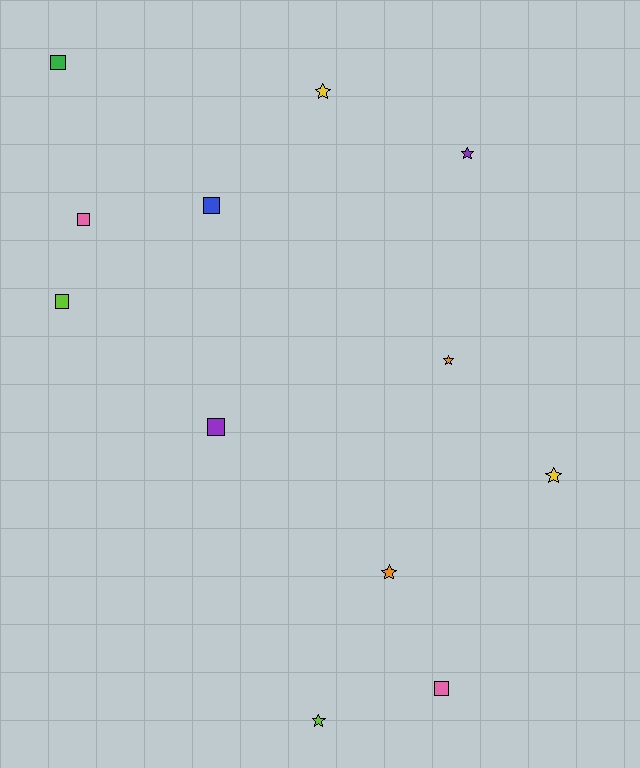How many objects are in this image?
There are 12 objects.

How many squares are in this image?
There are 6 squares.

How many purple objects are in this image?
There are 2 purple objects.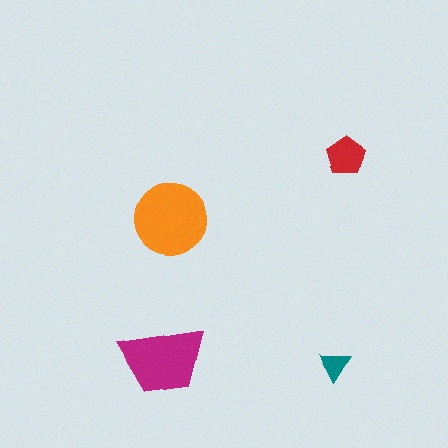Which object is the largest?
The orange circle.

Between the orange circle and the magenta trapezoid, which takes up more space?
The orange circle.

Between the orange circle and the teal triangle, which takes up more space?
The orange circle.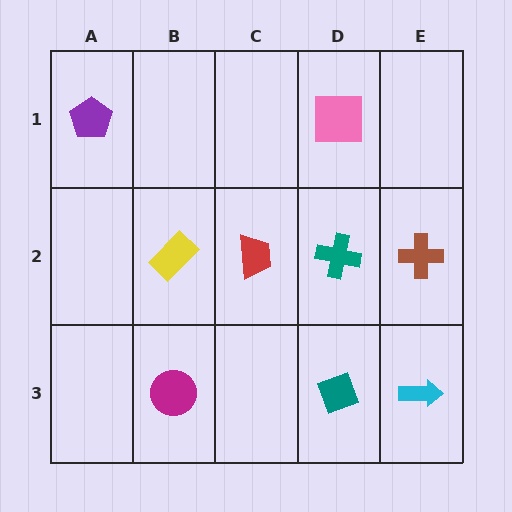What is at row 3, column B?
A magenta circle.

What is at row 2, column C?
A red trapezoid.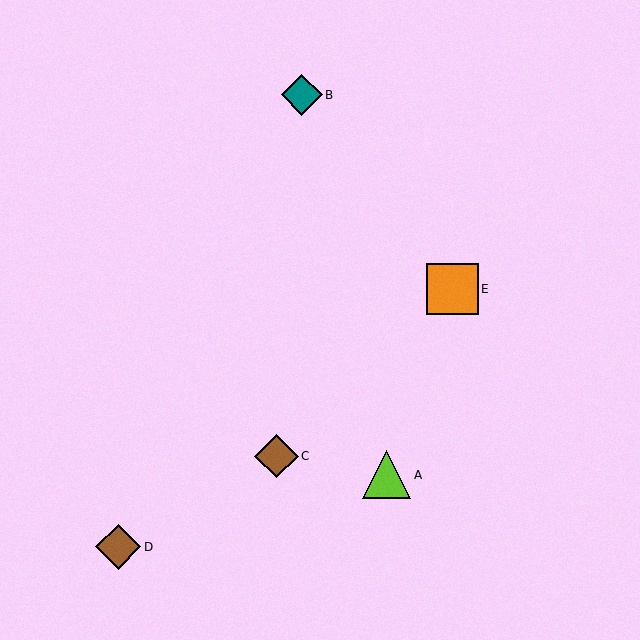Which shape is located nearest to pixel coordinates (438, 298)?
The orange square (labeled E) at (453, 289) is nearest to that location.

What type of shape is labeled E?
Shape E is an orange square.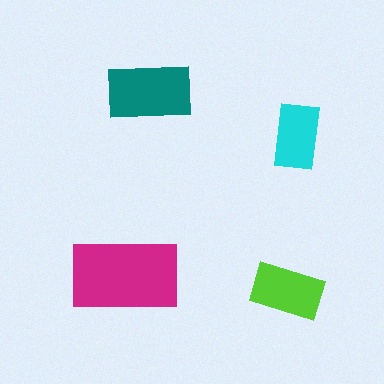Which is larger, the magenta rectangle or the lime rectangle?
The magenta one.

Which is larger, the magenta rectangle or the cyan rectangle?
The magenta one.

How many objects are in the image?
There are 4 objects in the image.